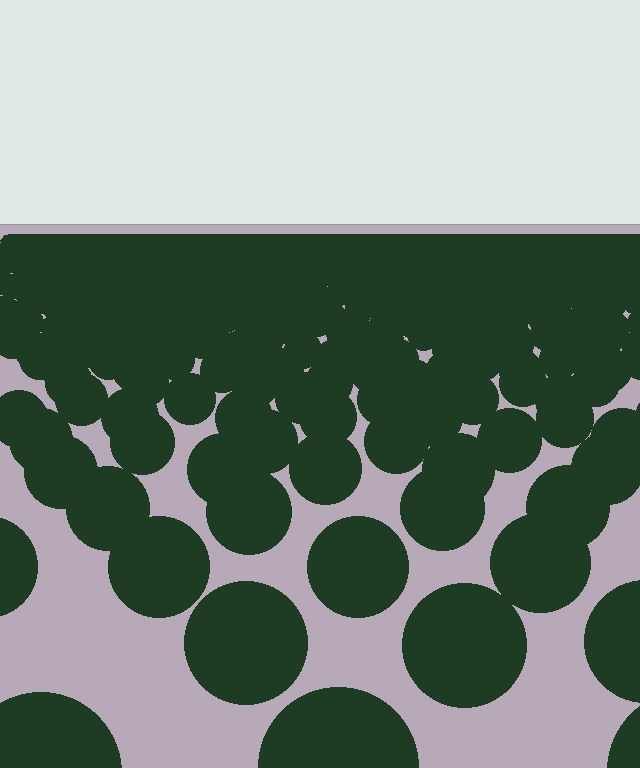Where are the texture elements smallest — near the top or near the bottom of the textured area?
Near the top.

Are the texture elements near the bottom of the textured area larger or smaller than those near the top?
Larger. Near the bottom, elements are closer to the viewer and appear at a bigger on-screen size.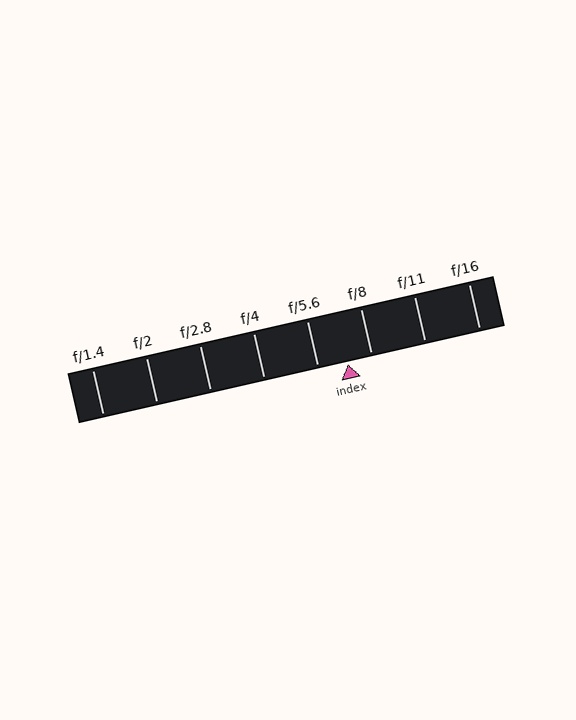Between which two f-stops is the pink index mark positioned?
The index mark is between f/5.6 and f/8.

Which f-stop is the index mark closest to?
The index mark is closest to f/8.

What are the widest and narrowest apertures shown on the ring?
The widest aperture shown is f/1.4 and the narrowest is f/16.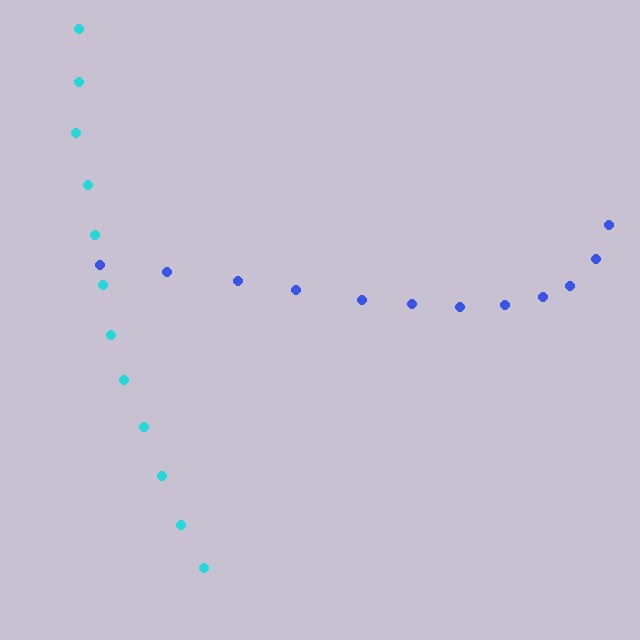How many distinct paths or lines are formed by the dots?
There are 2 distinct paths.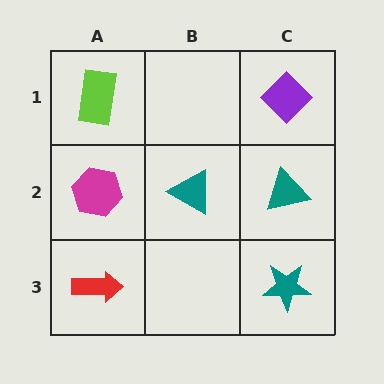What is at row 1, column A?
A lime rectangle.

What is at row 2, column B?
A teal triangle.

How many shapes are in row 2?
3 shapes.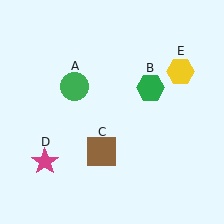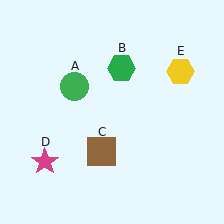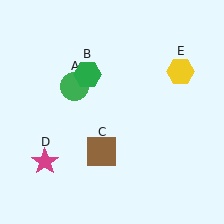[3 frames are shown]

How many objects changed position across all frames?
1 object changed position: green hexagon (object B).